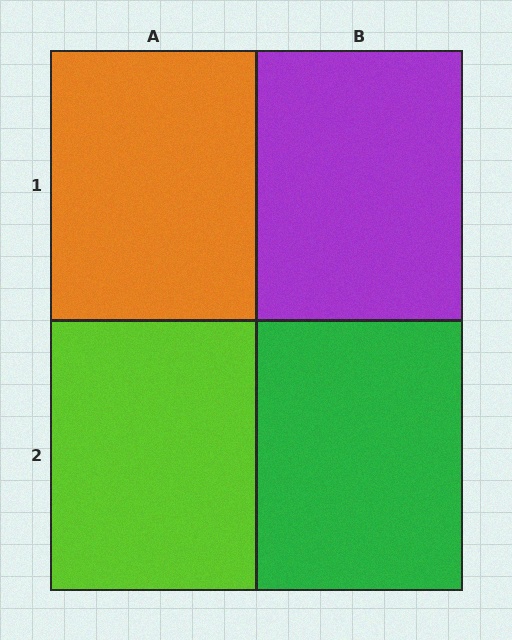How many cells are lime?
1 cell is lime.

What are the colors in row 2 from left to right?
Lime, green.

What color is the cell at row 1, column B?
Purple.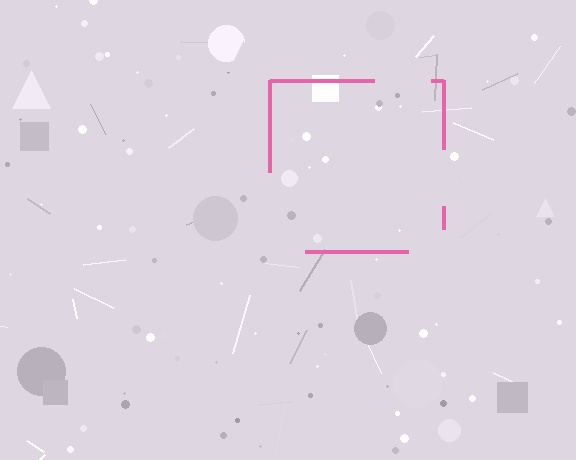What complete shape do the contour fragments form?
The contour fragments form a square.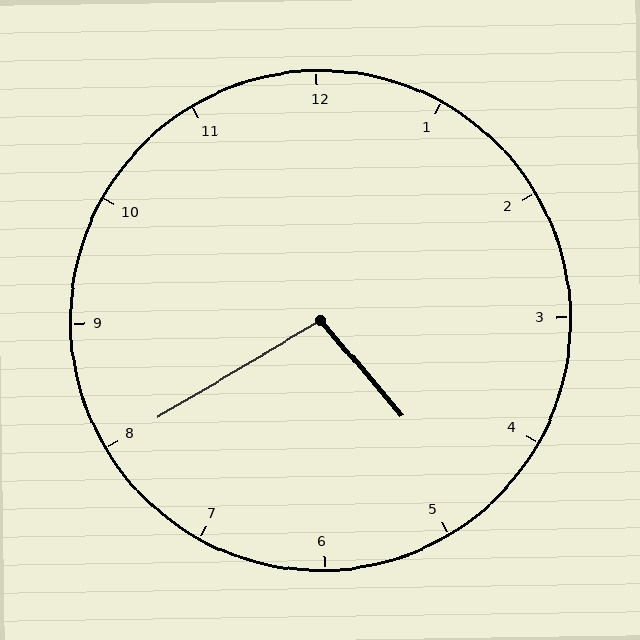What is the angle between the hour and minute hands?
Approximately 100 degrees.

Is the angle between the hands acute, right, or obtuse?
It is obtuse.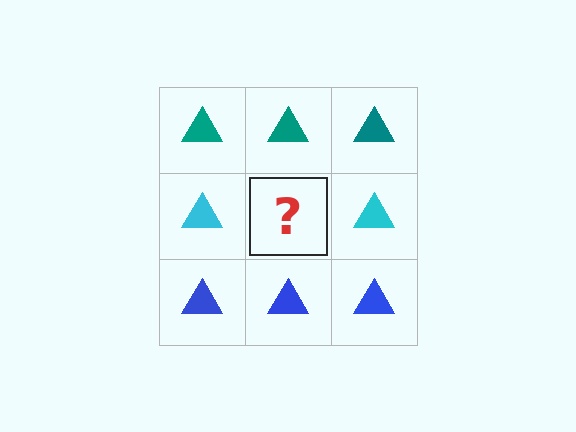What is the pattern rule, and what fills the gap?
The rule is that each row has a consistent color. The gap should be filled with a cyan triangle.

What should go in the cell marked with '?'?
The missing cell should contain a cyan triangle.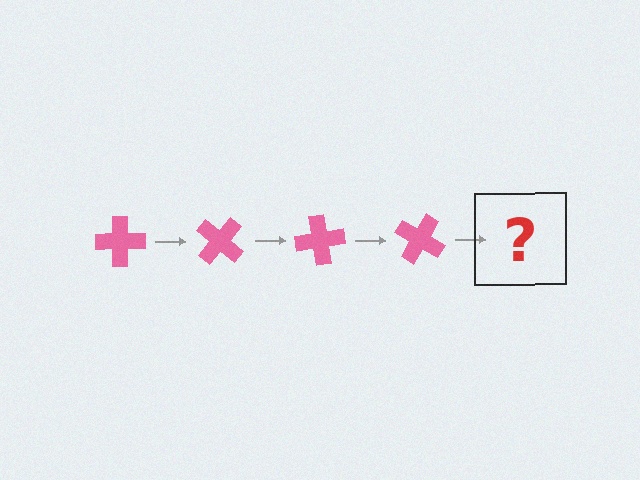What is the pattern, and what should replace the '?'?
The pattern is that the cross rotates 40 degrees each step. The '?' should be a pink cross rotated 160 degrees.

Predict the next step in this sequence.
The next step is a pink cross rotated 160 degrees.